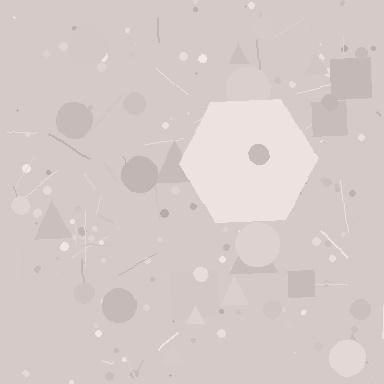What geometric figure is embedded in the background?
A hexagon is embedded in the background.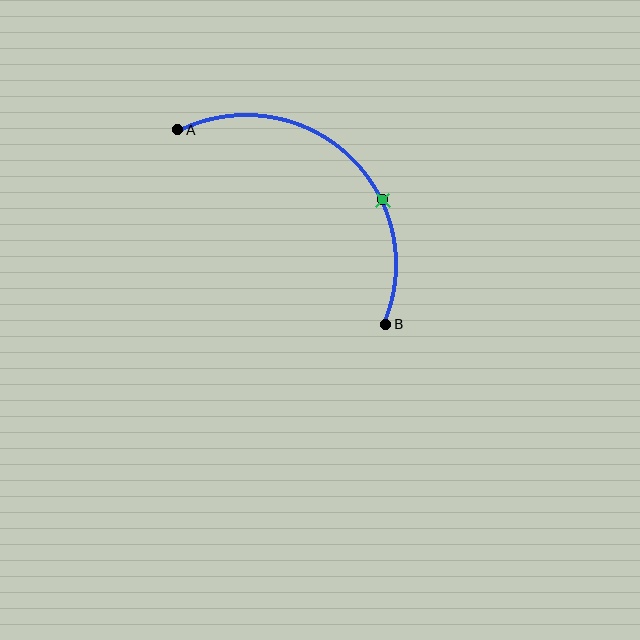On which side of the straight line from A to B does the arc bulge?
The arc bulges above and to the right of the straight line connecting A and B.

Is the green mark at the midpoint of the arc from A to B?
No. The green mark lies on the arc but is closer to endpoint B. The arc midpoint would be at the point on the curve equidistant along the arc from both A and B.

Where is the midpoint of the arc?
The arc midpoint is the point on the curve farthest from the straight line joining A and B. It sits above and to the right of that line.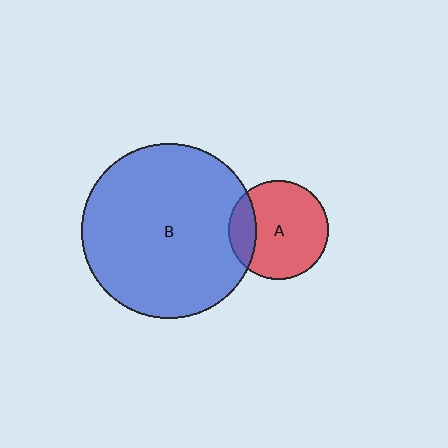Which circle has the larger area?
Circle B (blue).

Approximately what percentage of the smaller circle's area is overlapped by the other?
Approximately 20%.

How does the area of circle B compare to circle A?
Approximately 3.1 times.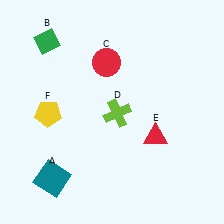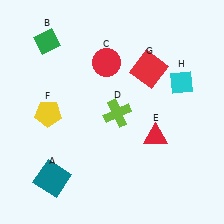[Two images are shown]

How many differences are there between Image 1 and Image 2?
There are 2 differences between the two images.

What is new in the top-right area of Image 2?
A cyan diamond (H) was added in the top-right area of Image 2.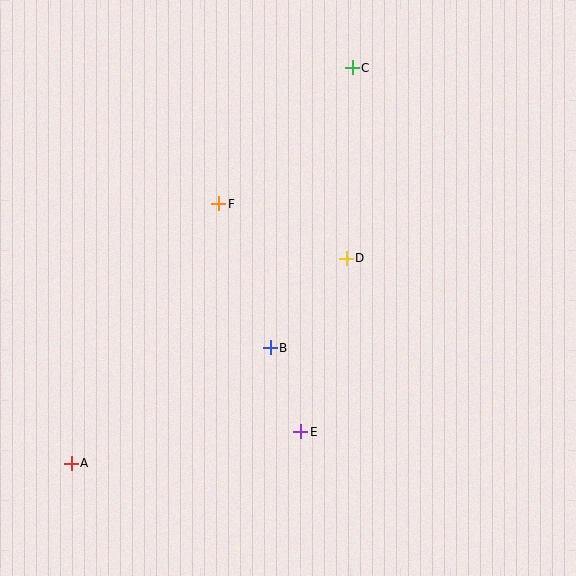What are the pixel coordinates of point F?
Point F is at (219, 204).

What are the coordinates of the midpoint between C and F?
The midpoint between C and F is at (285, 136).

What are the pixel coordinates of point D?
Point D is at (346, 258).